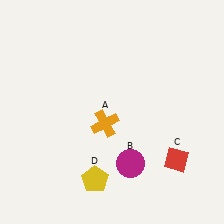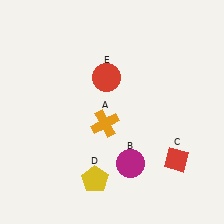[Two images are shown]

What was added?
A red circle (E) was added in Image 2.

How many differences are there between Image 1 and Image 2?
There is 1 difference between the two images.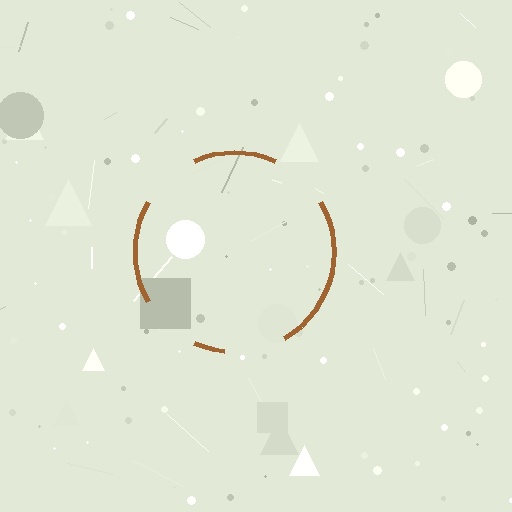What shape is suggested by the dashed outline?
The dashed outline suggests a circle.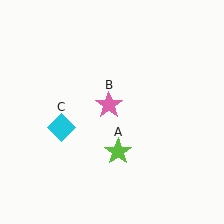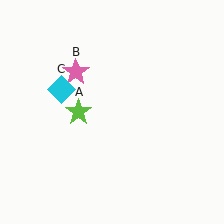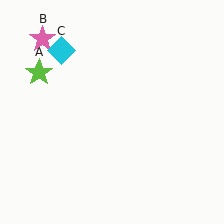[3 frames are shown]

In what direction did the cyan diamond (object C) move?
The cyan diamond (object C) moved up.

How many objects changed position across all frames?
3 objects changed position: lime star (object A), pink star (object B), cyan diamond (object C).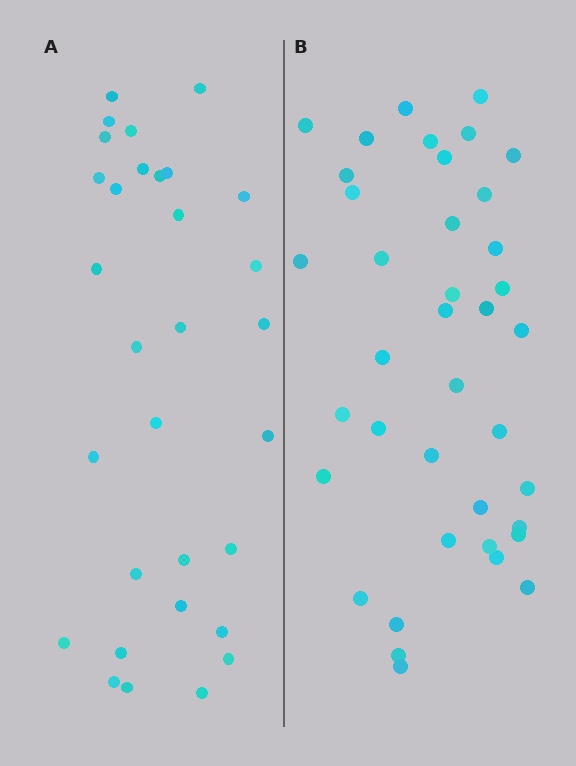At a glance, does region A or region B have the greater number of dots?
Region B (the right region) has more dots.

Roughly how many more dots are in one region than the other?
Region B has roughly 8 or so more dots than region A.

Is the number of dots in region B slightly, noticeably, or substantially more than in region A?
Region B has noticeably more, but not dramatically so. The ratio is roughly 1.3 to 1.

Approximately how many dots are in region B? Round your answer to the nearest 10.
About 40 dots. (The exact count is 39, which rounds to 40.)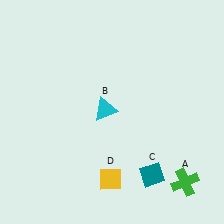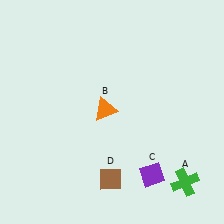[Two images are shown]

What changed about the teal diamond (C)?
In Image 1, C is teal. In Image 2, it changed to purple.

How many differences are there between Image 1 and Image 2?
There are 3 differences between the two images.